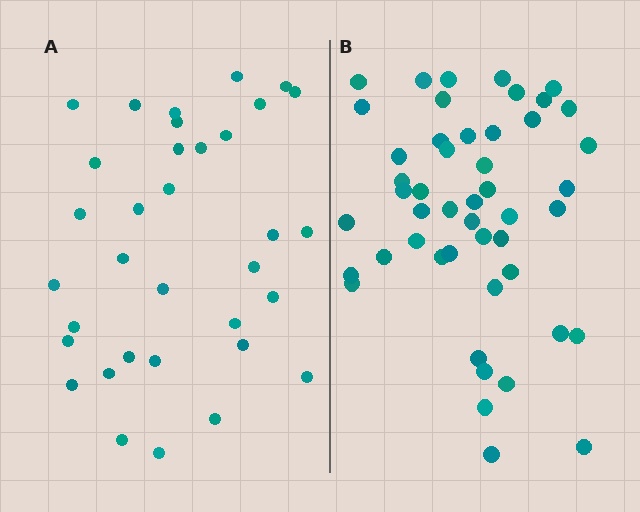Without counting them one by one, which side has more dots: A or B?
Region B (the right region) has more dots.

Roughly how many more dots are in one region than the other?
Region B has approximately 15 more dots than region A.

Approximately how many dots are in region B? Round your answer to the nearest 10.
About 50 dots. (The exact count is 48, which rounds to 50.)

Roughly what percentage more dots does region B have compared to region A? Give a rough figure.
About 40% more.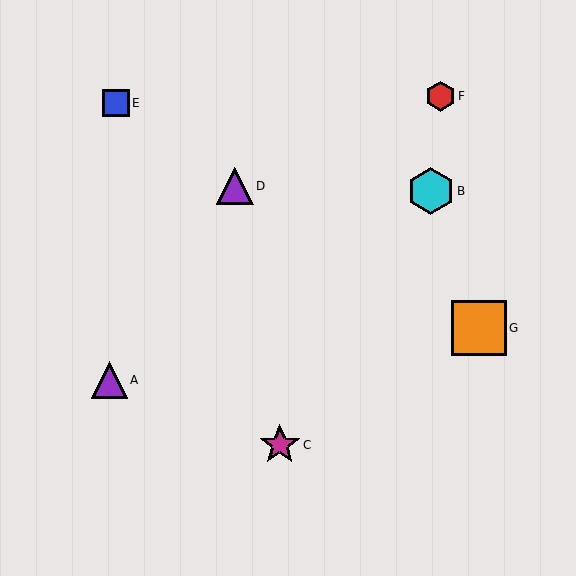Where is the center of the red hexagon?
The center of the red hexagon is at (440, 96).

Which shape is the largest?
The orange square (labeled G) is the largest.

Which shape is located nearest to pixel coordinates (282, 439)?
The magenta star (labeled C) at (280, 445) is nearest to that location.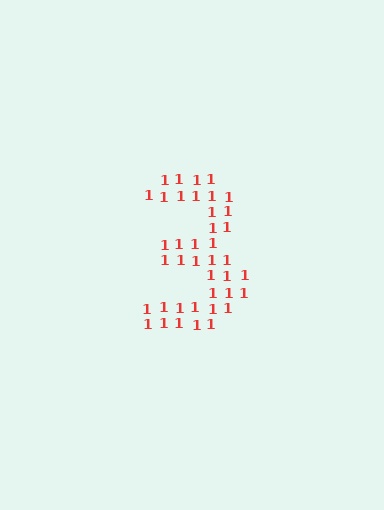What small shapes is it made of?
It is made of small digit 1's.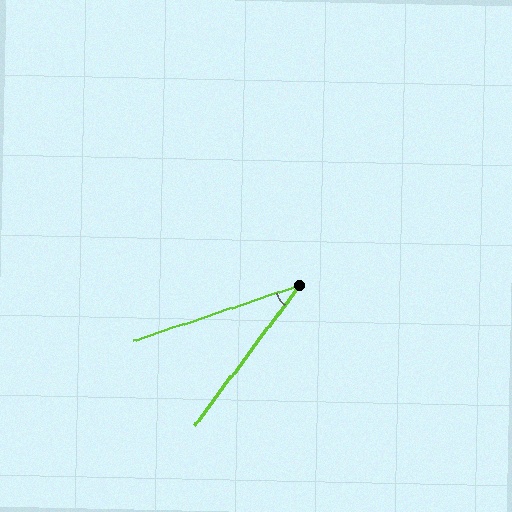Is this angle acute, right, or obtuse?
It is acute.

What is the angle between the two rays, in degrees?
Approximately 35 degrees.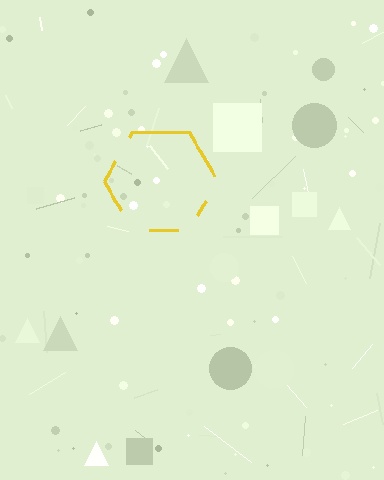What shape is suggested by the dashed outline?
The dashed outline suggests a hexagon.